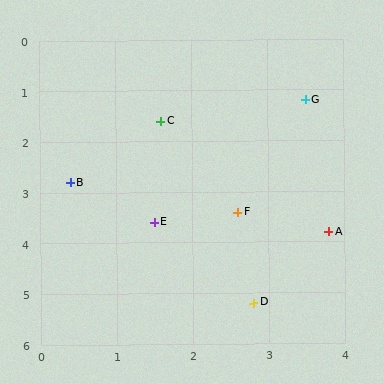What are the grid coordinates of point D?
Point D is at approximately (2.8, 5.2).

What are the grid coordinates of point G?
Point G is at approximately (3.5, 1.2).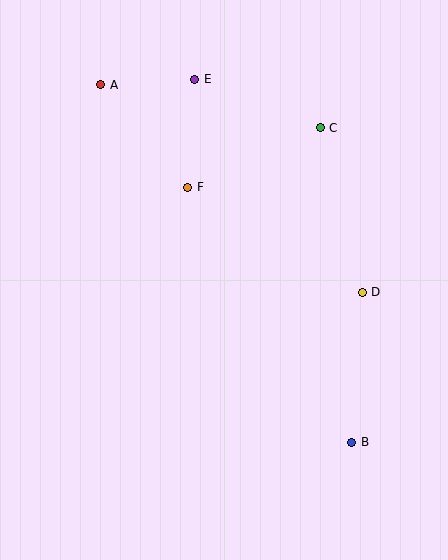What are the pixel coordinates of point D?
Point D is at (362, 292).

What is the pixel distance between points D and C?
The distance between D and C is 170 pixels.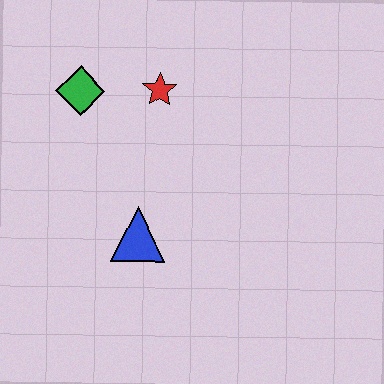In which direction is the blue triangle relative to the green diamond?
The blue triangle is below the green diamond.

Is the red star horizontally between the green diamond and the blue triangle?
No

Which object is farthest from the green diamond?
The blue triangle is farthest from the green diamond.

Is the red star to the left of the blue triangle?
No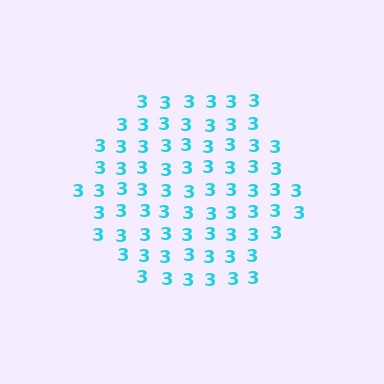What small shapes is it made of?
It is made of small digit 3's.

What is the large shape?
The large shape is a hexagon.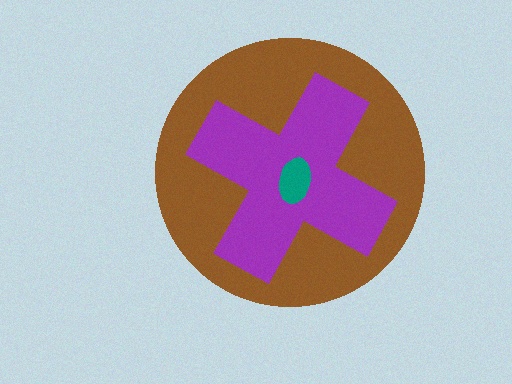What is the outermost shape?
The brown circle.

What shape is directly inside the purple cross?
The teal ellipse.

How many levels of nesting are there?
3.